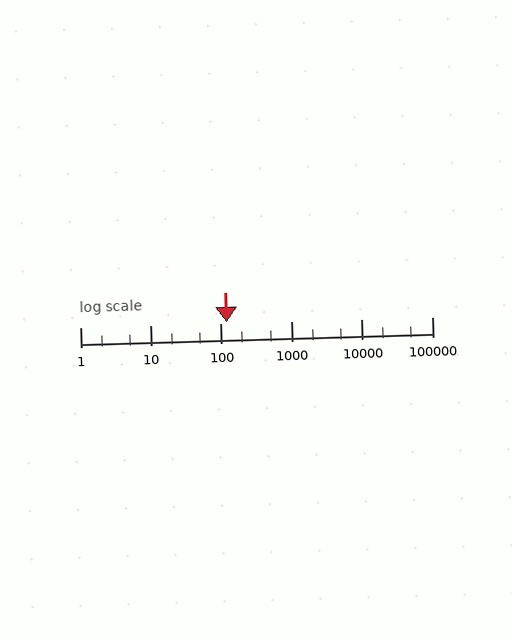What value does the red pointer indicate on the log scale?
The pointer indicates approximately 120.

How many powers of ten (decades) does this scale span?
The scale spans 5 decades, from 1 to 100000.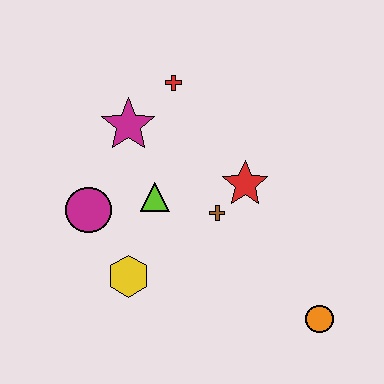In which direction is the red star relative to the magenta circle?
The red star is to the right of the magenta circle.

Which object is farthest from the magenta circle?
The orange circle is farthest from the magenta circle.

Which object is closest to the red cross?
The magenta star is closest to the red cross.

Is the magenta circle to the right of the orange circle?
No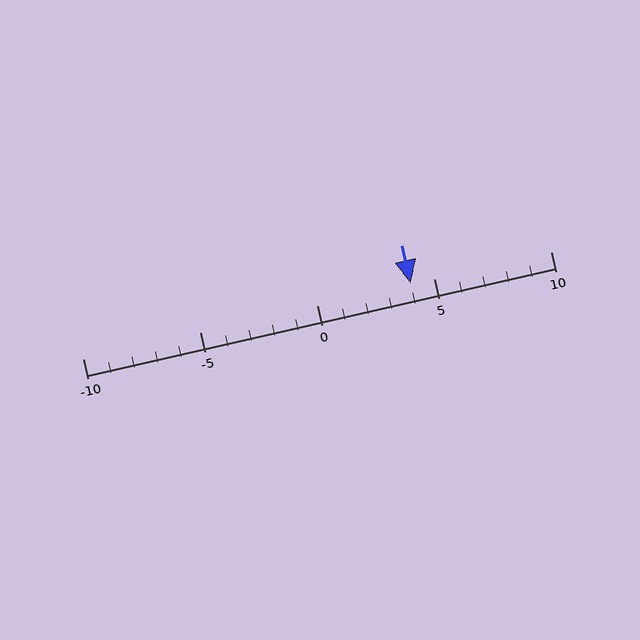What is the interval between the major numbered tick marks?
The major tick marks are spaced 5 units apart.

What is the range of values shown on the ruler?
The ruler shows values from -10 to 10.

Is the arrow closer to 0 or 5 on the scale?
The arrow is closer to 5.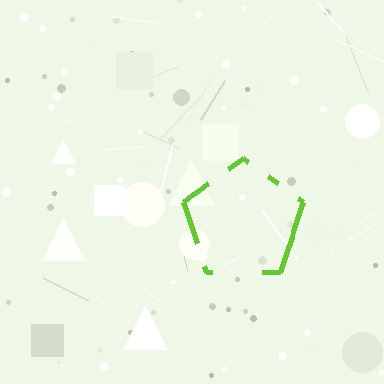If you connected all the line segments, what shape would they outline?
They would outline a pentagon.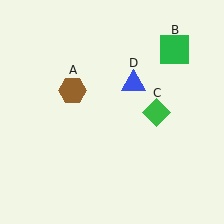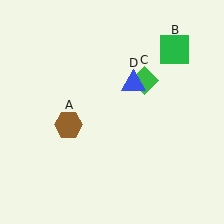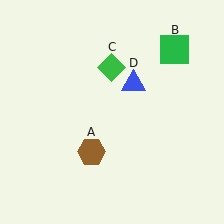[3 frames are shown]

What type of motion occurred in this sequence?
The brown hexagon (object A), green diamond (object C) rotated counterclockwise around the center of the scene.